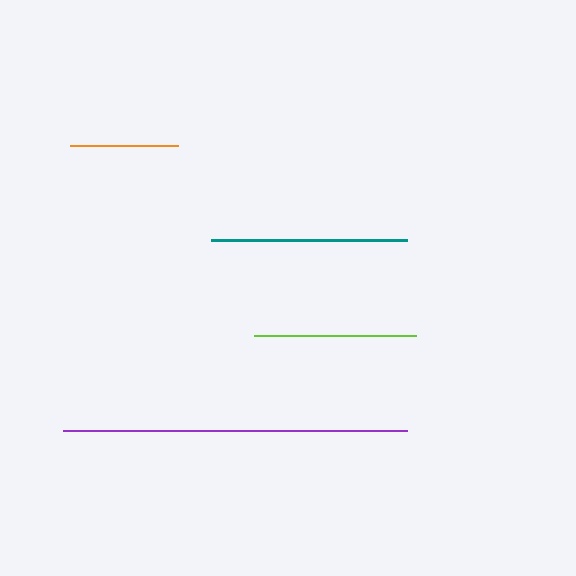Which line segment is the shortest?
The orange line is the shortest at approximately 107 pixels.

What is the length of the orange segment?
The orange segment is approximately 107 pixels long.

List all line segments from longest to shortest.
From longest to shortest: purple, teal, lime, orange.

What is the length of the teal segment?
The teal segment is approximately 196 pixels long.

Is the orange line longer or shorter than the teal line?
The teal line is longer than the orange line.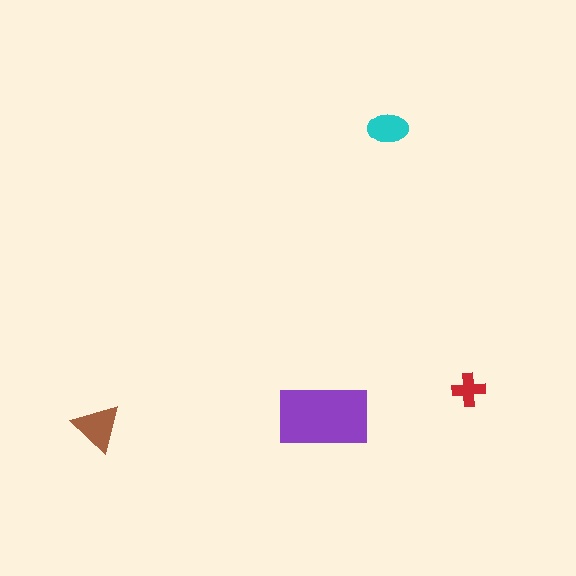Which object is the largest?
The purple rectangle.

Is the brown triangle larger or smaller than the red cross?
Larger.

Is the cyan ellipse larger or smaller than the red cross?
Larger.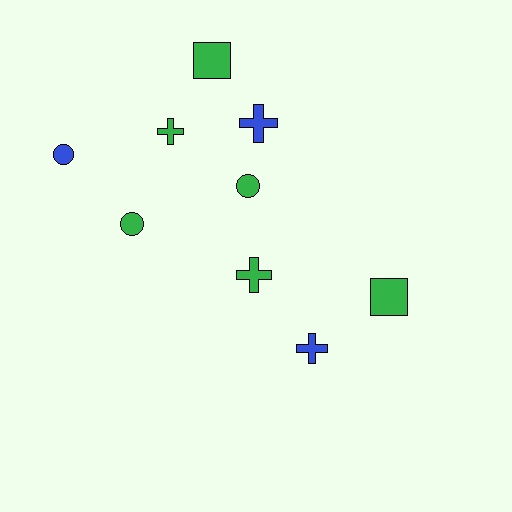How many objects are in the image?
There are 9 objects.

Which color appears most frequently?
Green, with 6 objects.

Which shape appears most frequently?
Cross, with 4 objects.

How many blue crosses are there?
There are 2 blue crosses.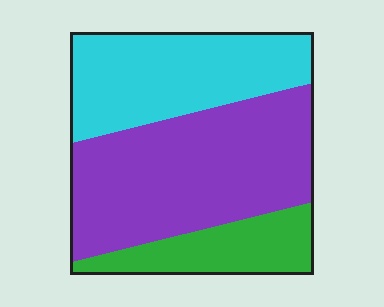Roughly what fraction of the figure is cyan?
Cyan covers roughly 35% of the figure.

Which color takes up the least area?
Green, at roughly 20%.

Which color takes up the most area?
Purple, at roughly 50%.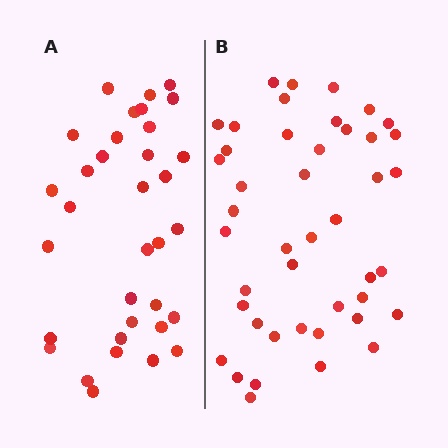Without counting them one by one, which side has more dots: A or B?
Region B (the right region) has more dots.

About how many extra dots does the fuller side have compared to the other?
Region B has roughly 10 or so more dots than region A.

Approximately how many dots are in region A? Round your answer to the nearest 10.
About 30 dots. (The exact count is 34, which rounds to 30.)